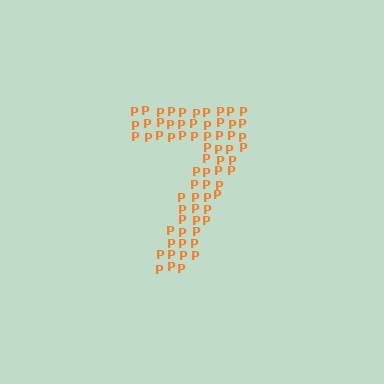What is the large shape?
The large shape is the digit 7.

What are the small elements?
The small elements are letter P's.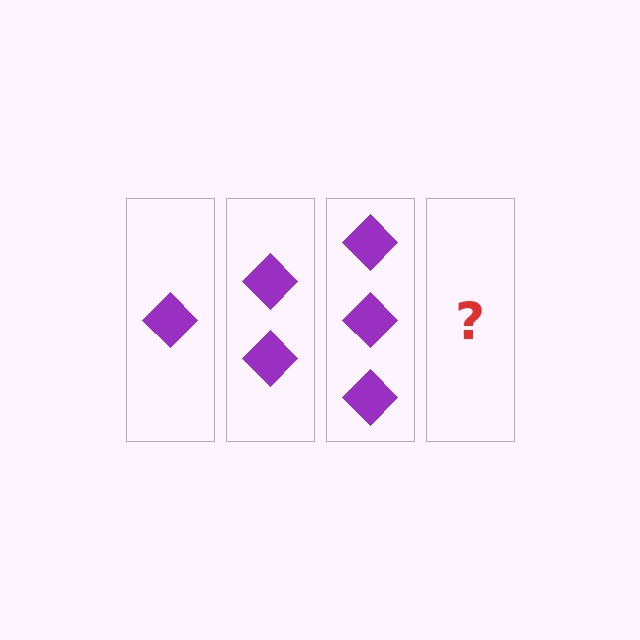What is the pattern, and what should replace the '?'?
The pattern is that each step adds one more diamond. The '?' should be 4 diamonds.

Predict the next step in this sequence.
The next step is 4 diamonds.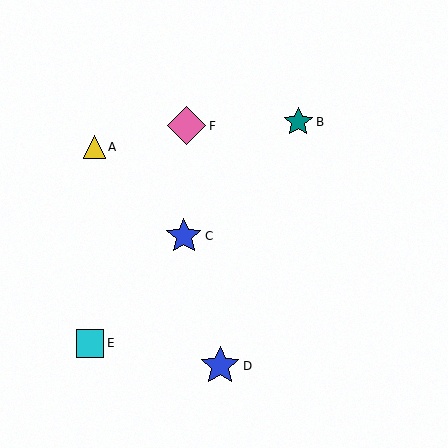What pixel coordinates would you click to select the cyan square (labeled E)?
Click at (90, 343) to select the cyan square E.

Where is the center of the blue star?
The center of the blue star is at (220, 366).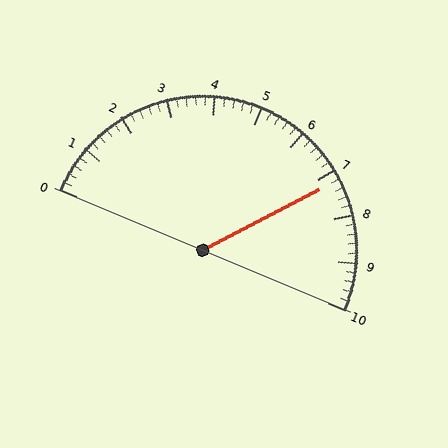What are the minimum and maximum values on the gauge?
The gauge ranges from 0 to 10.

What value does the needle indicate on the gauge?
The needle indicates approximately 7.2.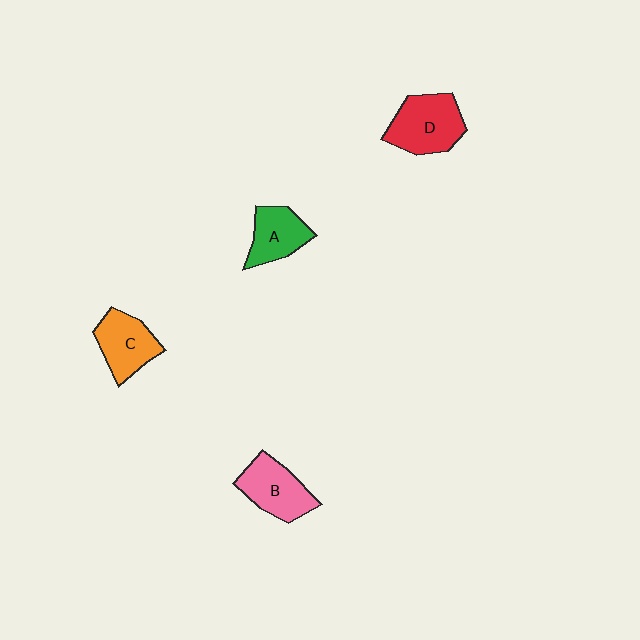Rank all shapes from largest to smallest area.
From largest to smallest: D (red), B (pink), C (orange), A (green).